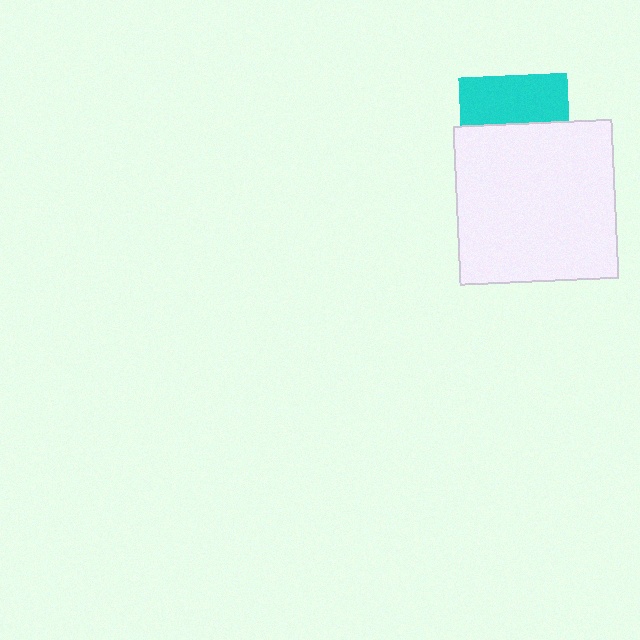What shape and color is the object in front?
The object in front is a white square.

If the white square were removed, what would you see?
You would see the complete cyan square.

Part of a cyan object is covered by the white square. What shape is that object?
It is a square.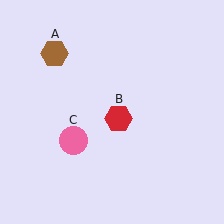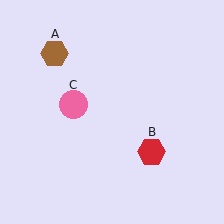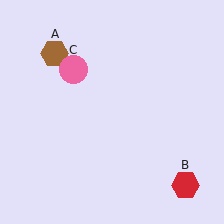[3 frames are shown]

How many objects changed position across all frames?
2 objects changed position: red hexagon (object B), pink circle (object C).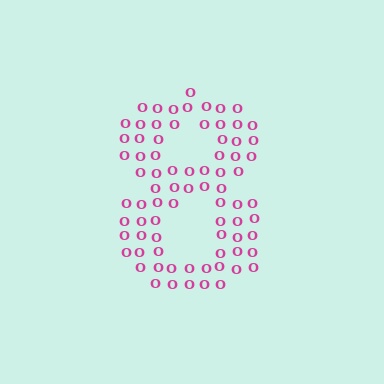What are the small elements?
The small elements are letter O's.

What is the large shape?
The large shape is the digit 8.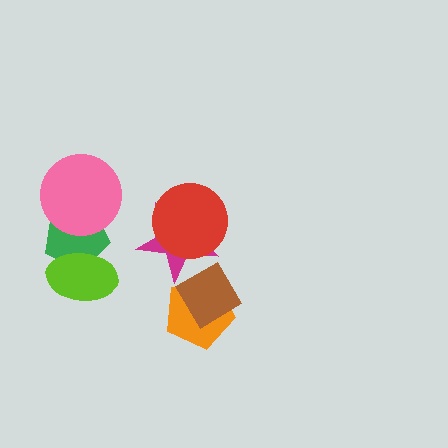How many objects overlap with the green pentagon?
2 objects overlap with the green pentagon.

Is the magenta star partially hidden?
Yes, it is partially covered by another shape.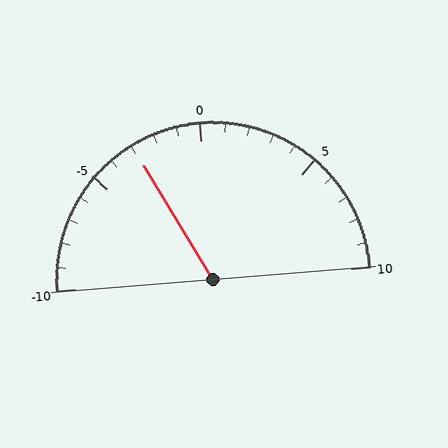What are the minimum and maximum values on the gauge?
The gauge ranges from -10 to 10.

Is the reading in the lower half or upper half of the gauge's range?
The reading is in the lower half of the range (-10 to 10).